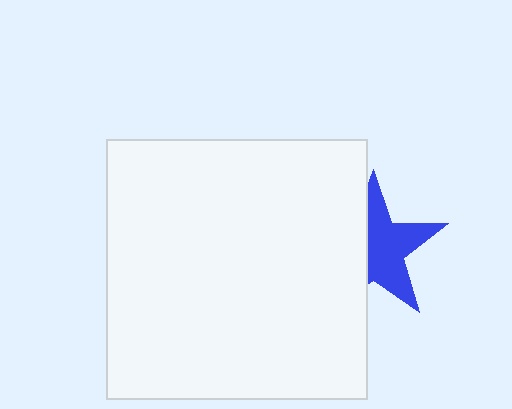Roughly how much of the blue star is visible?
About half of it is visible (roughly 58%).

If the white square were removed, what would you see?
You would see the complete blue star.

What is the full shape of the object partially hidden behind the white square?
The partially hidden object is a blue star.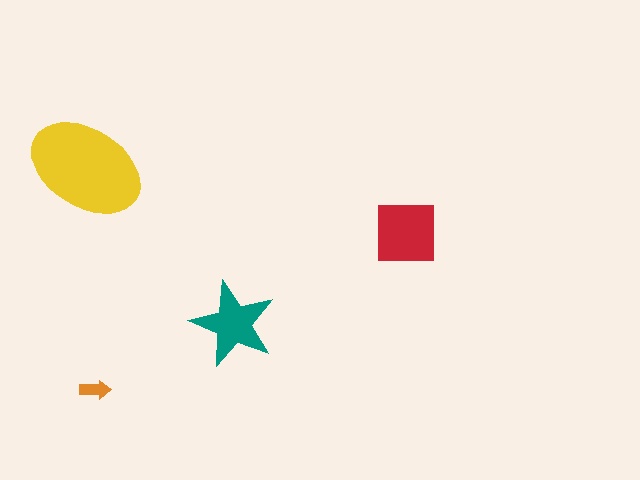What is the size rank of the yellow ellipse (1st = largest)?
1st.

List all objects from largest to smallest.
The yellow ellipse, the red square, the teal star, the orange arrow.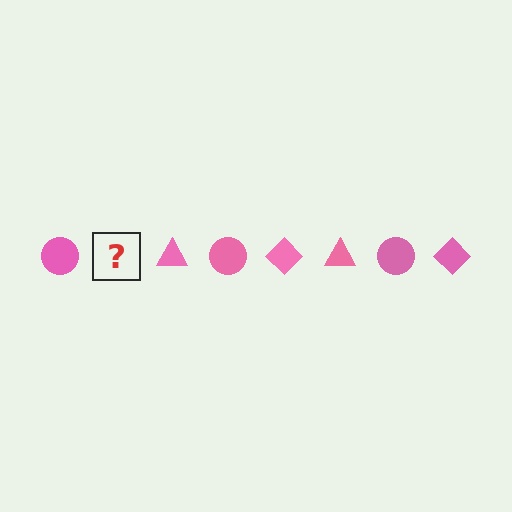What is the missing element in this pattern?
The missing element is a pink diamond.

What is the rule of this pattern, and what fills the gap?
The rule is that the pattern cycles through circle, diamond, triangle shapes in pink. The gap should be filled with a pink diamond.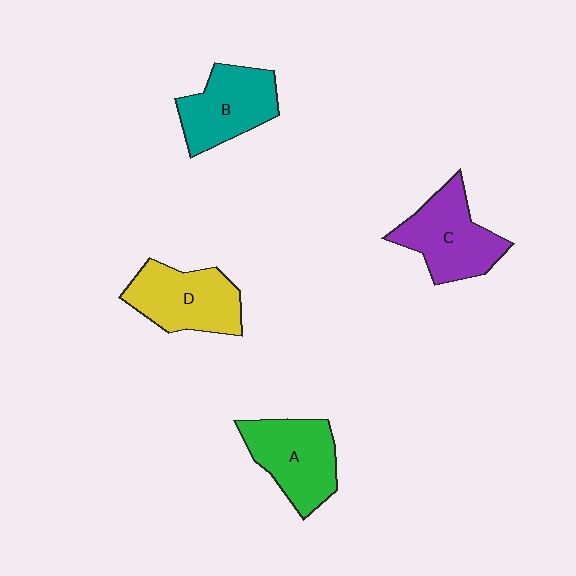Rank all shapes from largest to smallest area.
From largest to smallest: C (purple), A (green), D (yellow), B (teal).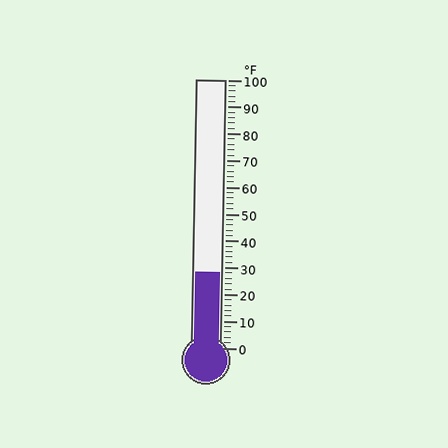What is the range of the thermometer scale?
The thermometer scale ranges from 0°F to 100°F.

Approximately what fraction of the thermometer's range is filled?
The thermometer is filled to approximately 30% of its range.